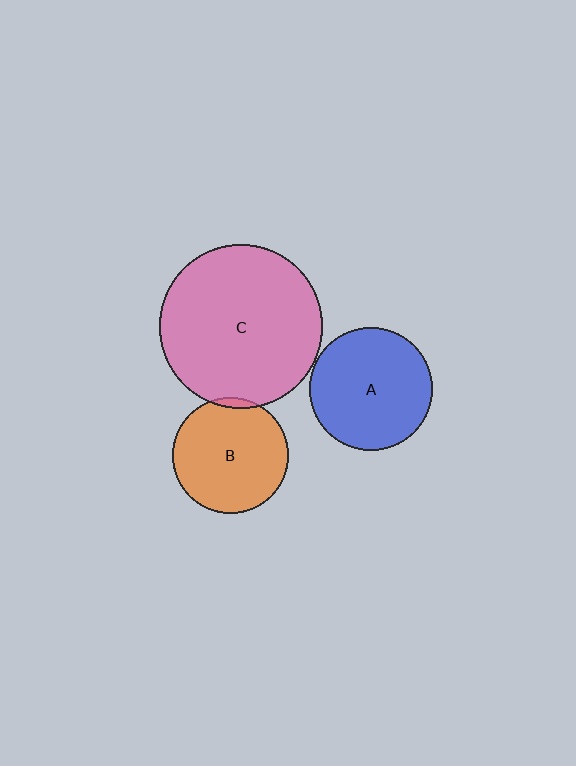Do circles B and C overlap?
Yes.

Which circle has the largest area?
Circle C (pink).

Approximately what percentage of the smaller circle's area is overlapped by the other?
Approximately 5%.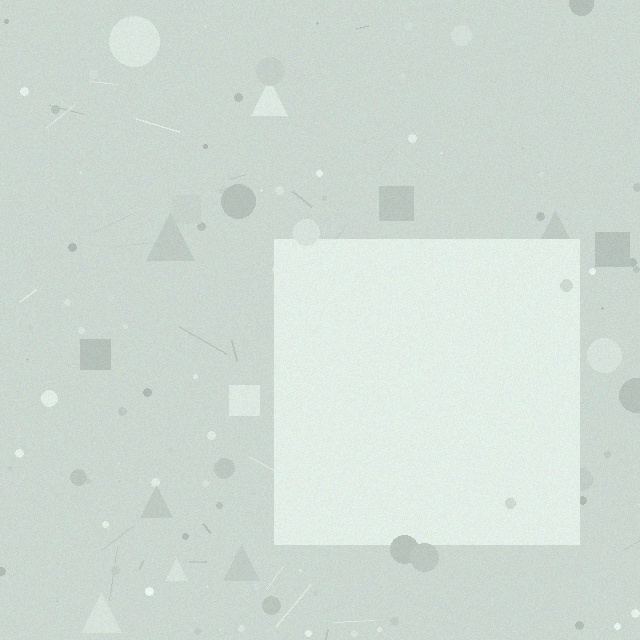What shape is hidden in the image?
A square is hidden in the image.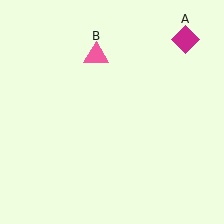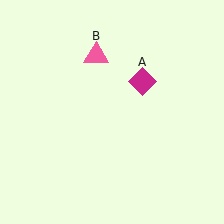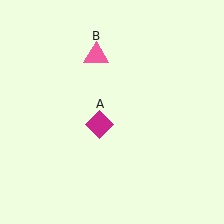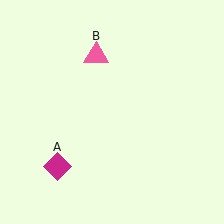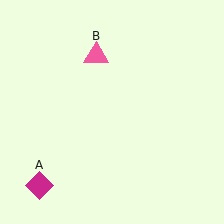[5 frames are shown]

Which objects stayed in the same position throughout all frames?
Pink triangle (object B) remained stationary.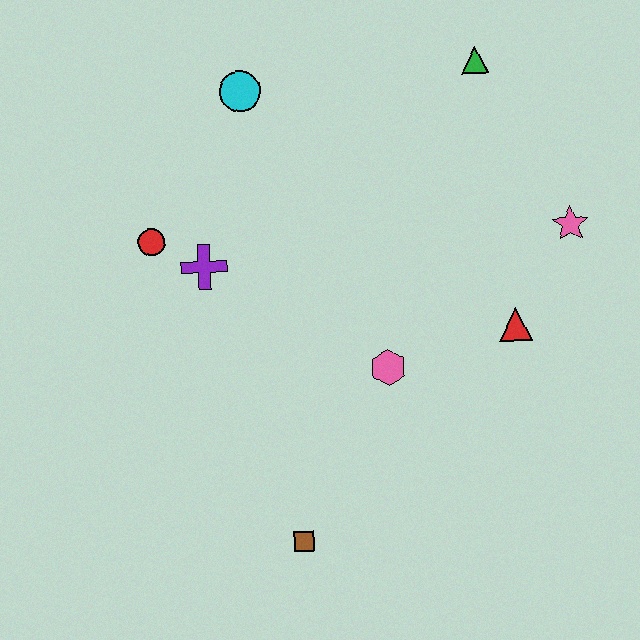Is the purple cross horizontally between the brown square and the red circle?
Yes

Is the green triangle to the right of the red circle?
Yes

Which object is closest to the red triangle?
The pink star is closest to the red triangle.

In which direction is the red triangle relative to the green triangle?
The red triangle is below the green triangle.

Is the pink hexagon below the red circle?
Yes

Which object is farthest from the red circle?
The pink star is farthest from the red circle.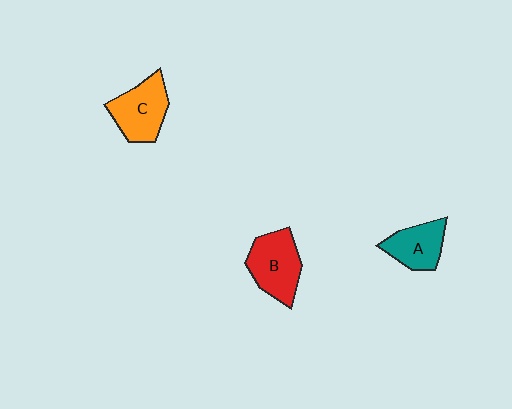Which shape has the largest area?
Shape B (red).